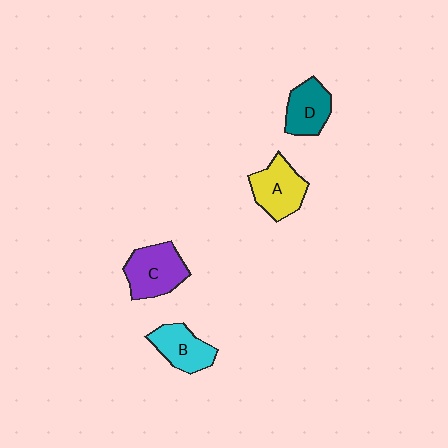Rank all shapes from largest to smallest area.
From largest to smallest: C (purple), A (yellow), B (cyan), D (teal).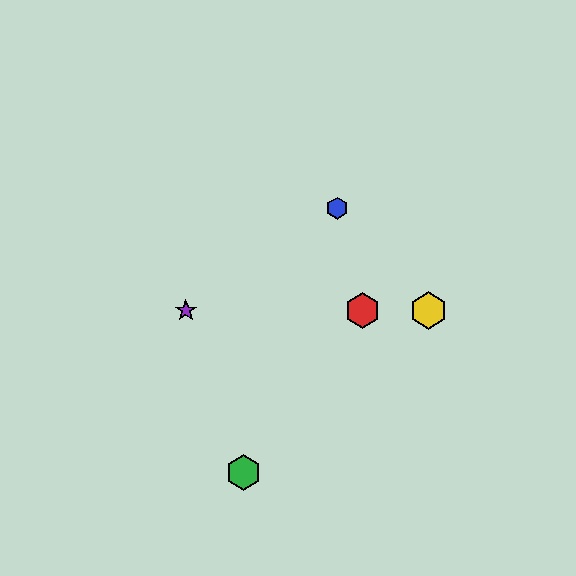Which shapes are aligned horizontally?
The red hexagon, the yellow hexagon, the purple star are aligned horizontally.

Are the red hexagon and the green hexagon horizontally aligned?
No, the red hexagon is at y≈310 and the green hexagon is at y≈473.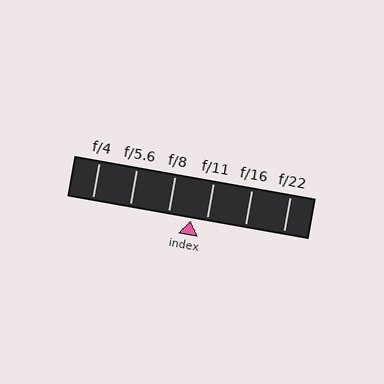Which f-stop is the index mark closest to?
The index mark is closest to f/11.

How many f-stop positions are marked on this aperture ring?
There are 6 f-stop positions marked.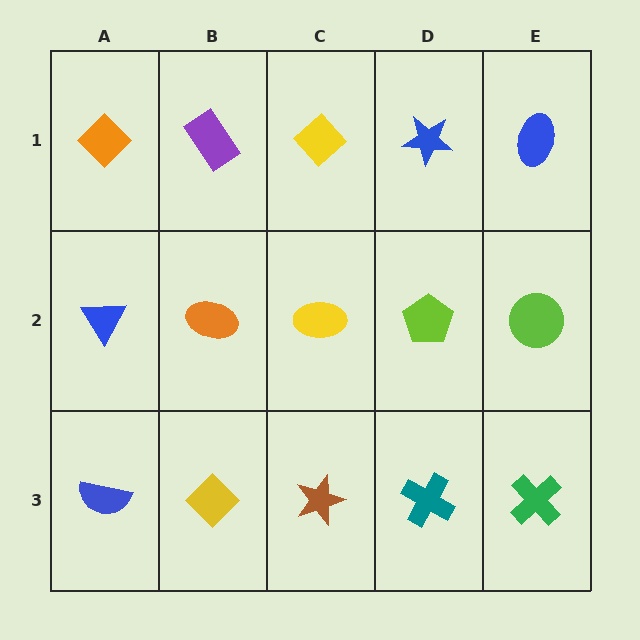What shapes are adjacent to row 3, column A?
A blue triangle (row 2, column A), a yellow diamond (row 3, column B).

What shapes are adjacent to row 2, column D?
A blue star (row 1, column D), a teal cross (row 3, column D), a yellow ellipse (row 2, column C), a lime circle (row 2, column E).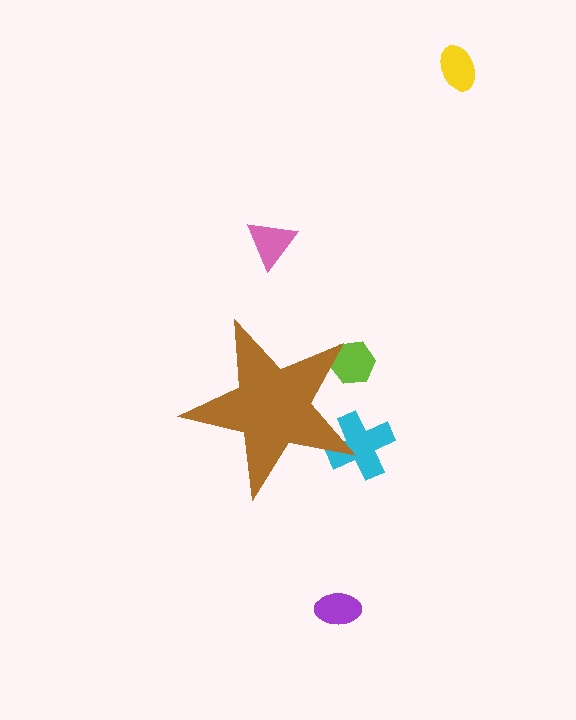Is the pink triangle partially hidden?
No, the pink triangle is fully visible.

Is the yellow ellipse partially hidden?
No, the yellow ellipse is fully visible.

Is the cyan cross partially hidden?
Yes, the cyan cross is partially hidden behind the brown star.